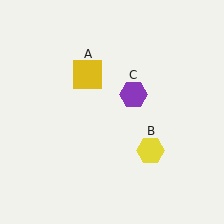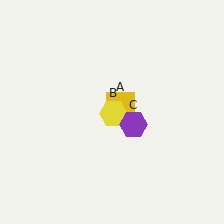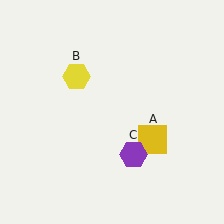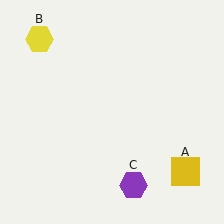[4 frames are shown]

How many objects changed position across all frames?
3 objects changed position: yellow square (object A), yellow hexagon (object B), purple hexagon (object C).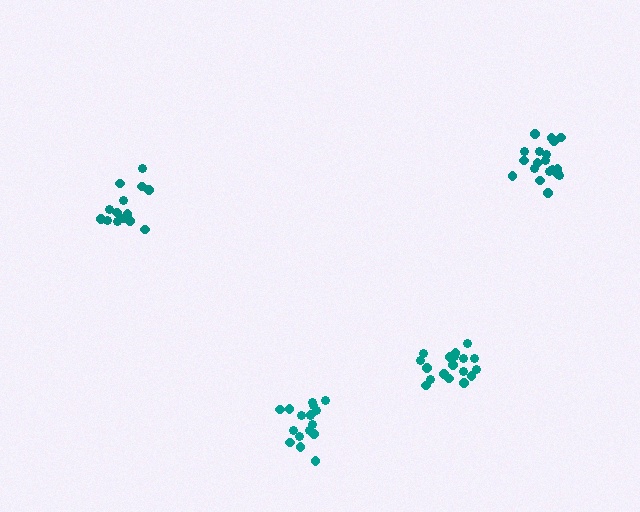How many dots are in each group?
Group 1: 18 dots, Group 2: 17 dots, Group 3: 19 dots, Group 4: 15 dots (69 total).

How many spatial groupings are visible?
There are 4 spatial groupings.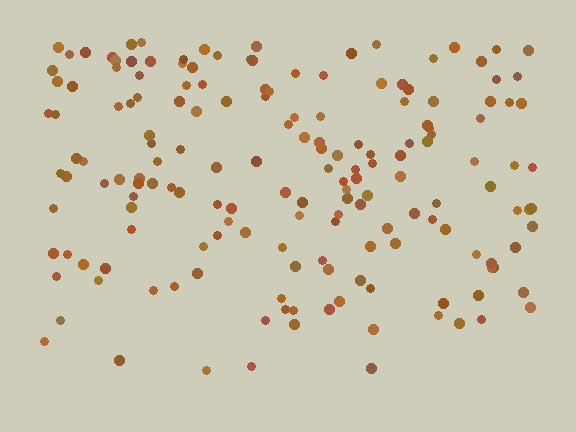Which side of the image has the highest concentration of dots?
The top.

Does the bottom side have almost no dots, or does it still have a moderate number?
Still a moderate number, just noticeably fewer than the top.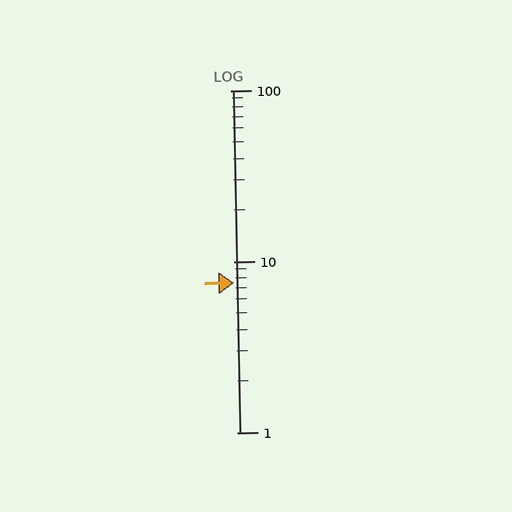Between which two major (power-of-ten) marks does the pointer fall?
The pointer is between 1 and 10.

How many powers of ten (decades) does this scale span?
The scale spans 2 decades, from 1 to 100.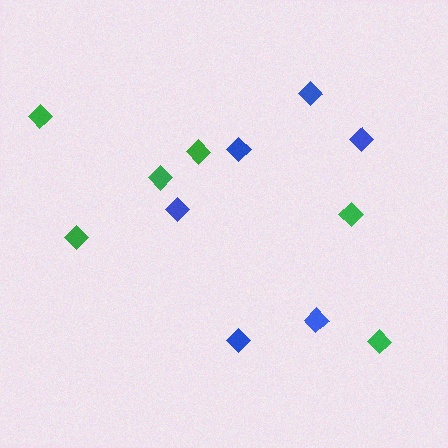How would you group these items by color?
There are 2 groups: one group of blue diamonds (6) and one group of green diamonds (6).